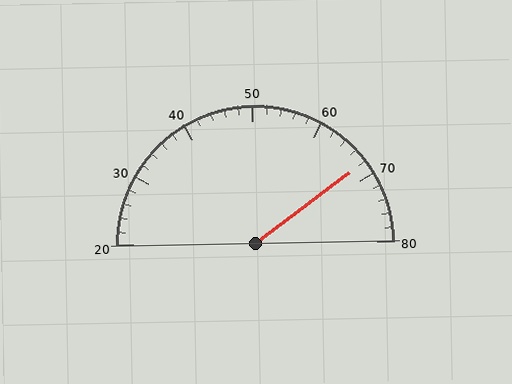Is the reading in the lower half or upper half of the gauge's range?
The reading is in the upper half of the range (20 to 80).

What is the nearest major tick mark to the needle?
The nearest major tick mark is 70.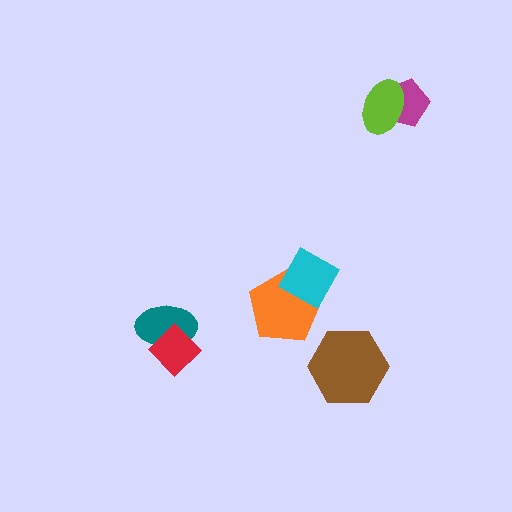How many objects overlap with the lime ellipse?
1 object overlaps with the lime ellipse.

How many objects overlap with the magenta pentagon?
1 object overlaps with the magenta pentagon.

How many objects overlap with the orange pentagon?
1 object overlaps with the orange pentagon.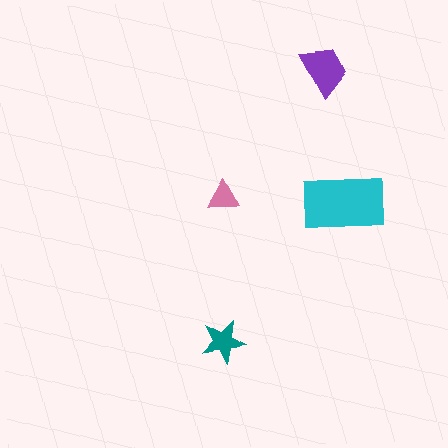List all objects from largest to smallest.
The cyan rectangle, the purple trapezoid, the teal star, the pink triangle.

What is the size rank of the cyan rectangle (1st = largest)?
1st.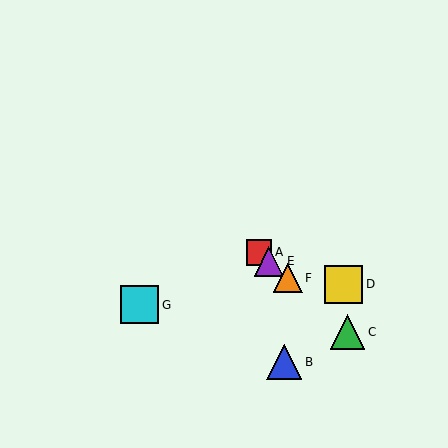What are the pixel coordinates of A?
Object A is at (259, 253).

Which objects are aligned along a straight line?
Objects A, C, E, F are aligned along a straight line.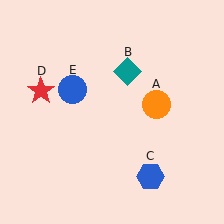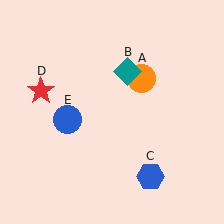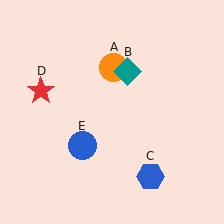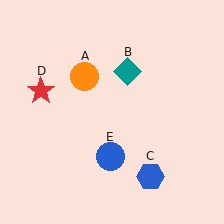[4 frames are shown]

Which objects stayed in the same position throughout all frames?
Teal diamond (object B) and blue hexagon (object C) and red star (object D) remained stationary.